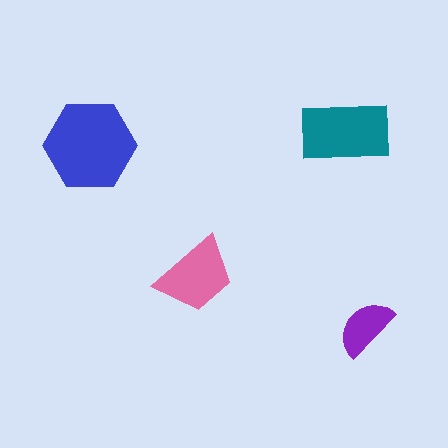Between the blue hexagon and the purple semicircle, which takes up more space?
The blue hexagon.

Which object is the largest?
The blue hexagon.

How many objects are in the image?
There are 4 objects in the image.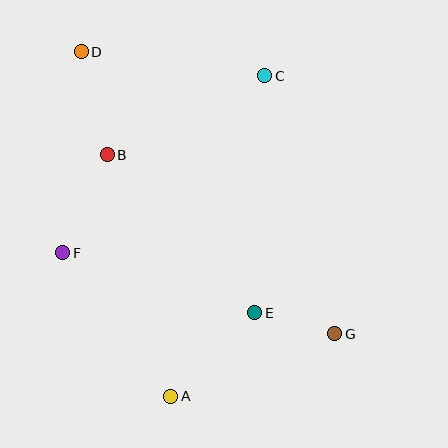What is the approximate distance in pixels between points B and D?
The distance between B and D is approximately 106 pixels.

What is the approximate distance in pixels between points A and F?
The distance between A and F is approximately 180 pixels.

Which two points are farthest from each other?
Points D and G are farthest from each other.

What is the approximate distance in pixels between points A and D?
The distance between A and D is approximately 356 pixels.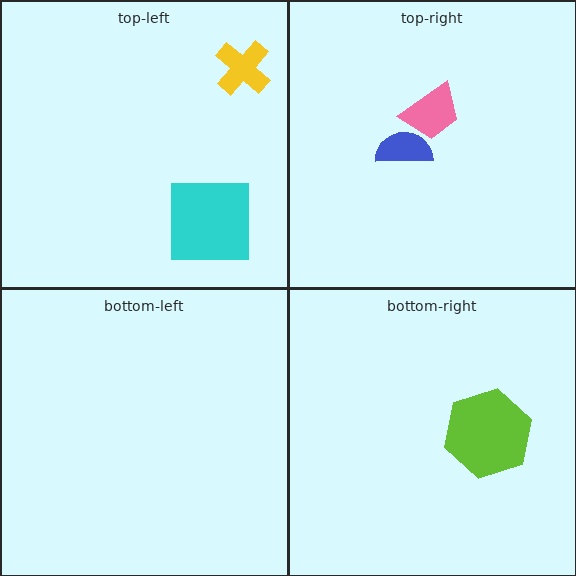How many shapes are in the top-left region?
2.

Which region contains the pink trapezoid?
The top-right region.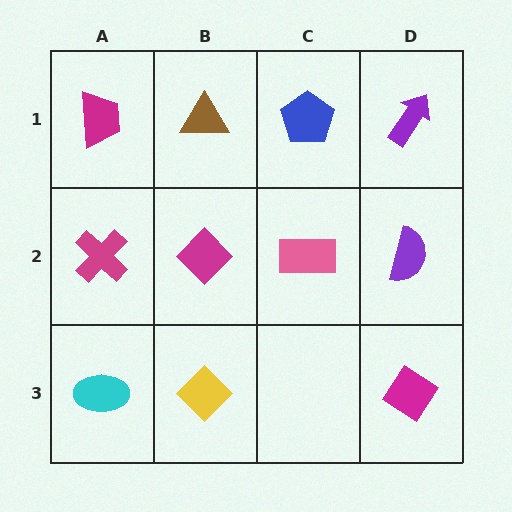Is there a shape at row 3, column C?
No, that cell is empty.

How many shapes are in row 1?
4 shapes.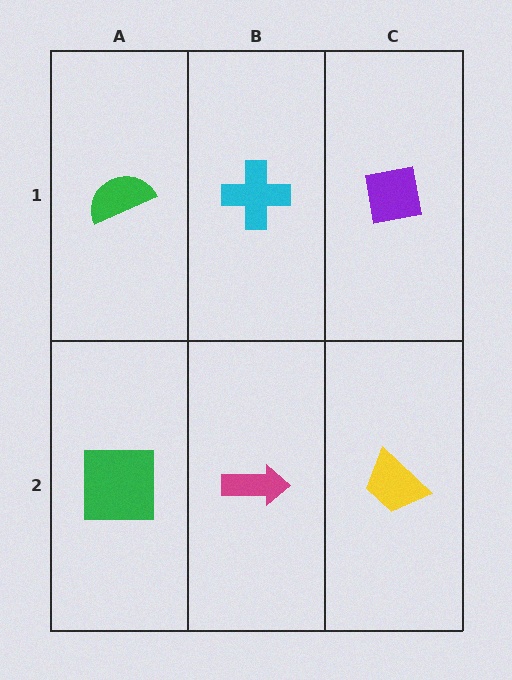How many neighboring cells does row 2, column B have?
3.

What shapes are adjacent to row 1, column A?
A green square (row 2, column A), a cyan cross (row 1, column B).